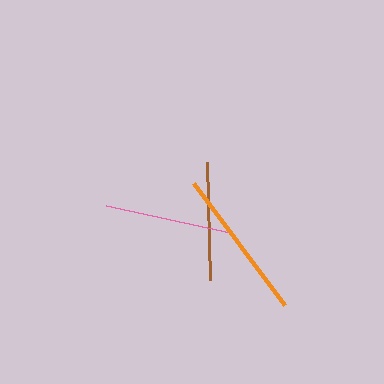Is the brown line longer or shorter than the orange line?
The orange line is longer than the brown line.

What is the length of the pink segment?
The pink segment is approximately 126 pixels long.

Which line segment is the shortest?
The brown line is the shortest at approximately 118 pixels.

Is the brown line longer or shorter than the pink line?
The pink line is longer than the brown line.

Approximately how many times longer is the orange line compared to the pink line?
The orange line is approximately 1.2 times the length of the pink line.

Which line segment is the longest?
The orange line is the longest at approximately 152 pixels.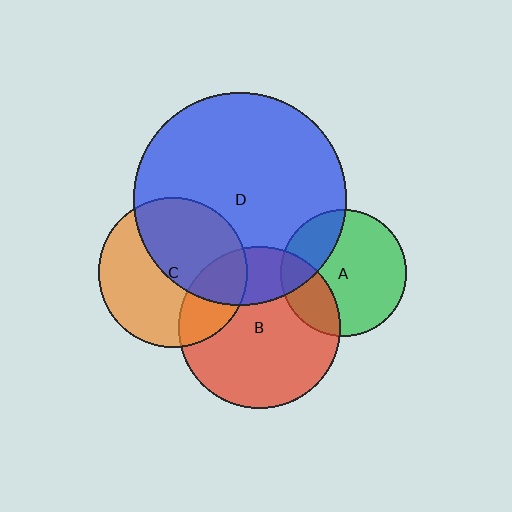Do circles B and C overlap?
Yes.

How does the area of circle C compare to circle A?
Approximately 1.4 times.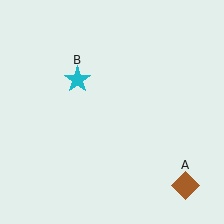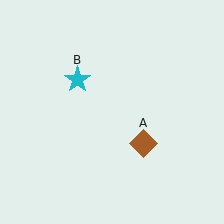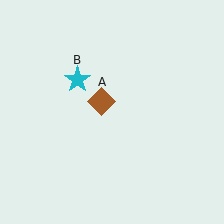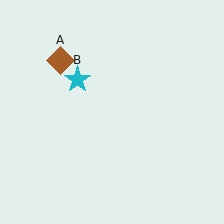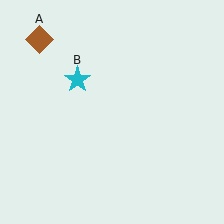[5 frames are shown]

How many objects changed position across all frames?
1 object changed position: brown diamond (object A).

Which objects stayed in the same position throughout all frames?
Cyan star (object B) remained stationary.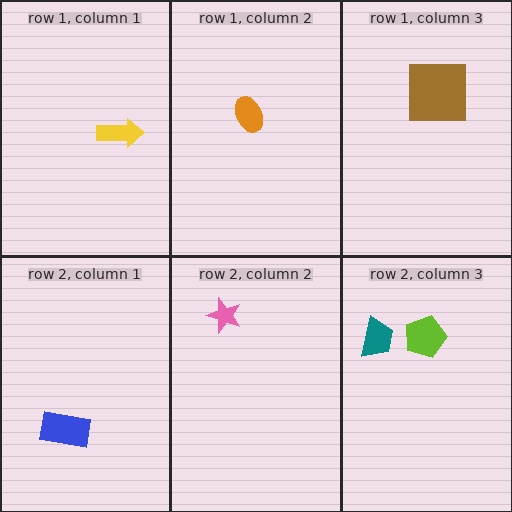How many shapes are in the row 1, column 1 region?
1.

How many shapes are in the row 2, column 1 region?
1.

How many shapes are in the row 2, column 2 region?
1.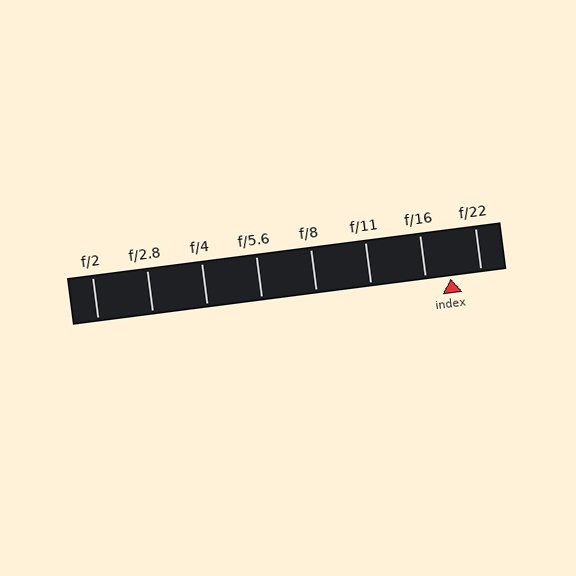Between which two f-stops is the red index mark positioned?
The index mark is between f/16 and f/22.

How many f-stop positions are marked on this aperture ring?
There are 8 f-stop positions marked.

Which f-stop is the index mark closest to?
The index mark is closest to f/16.